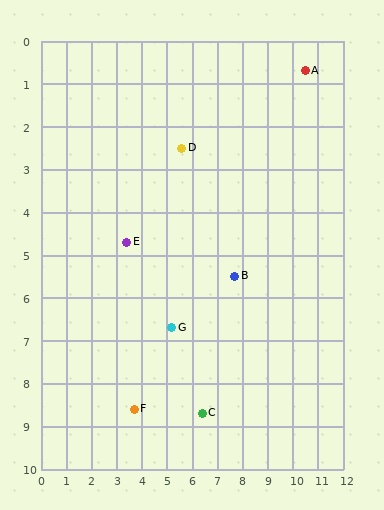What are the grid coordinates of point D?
Point D is at approximately (5.6, 2.5).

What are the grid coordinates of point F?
Point F is at approximately (3.7, 8.6).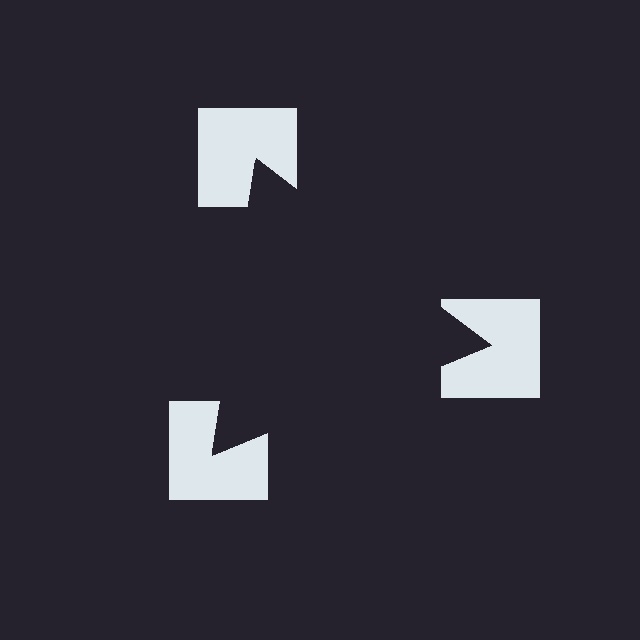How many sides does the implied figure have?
3 sides.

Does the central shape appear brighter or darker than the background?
It typically appears slightly darker than the background, even though no actual brightness change is drawn.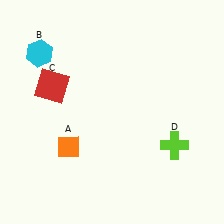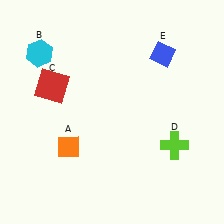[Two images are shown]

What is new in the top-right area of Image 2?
A blue diamond (E) was added in the top-right area of Image 2.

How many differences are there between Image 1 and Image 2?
There is 1 difference between the two images.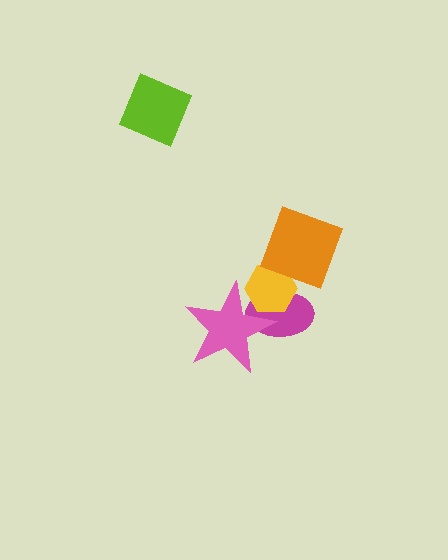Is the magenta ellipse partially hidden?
Yes, it is partially covered by another shape.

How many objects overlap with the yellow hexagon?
3 objects overlap with the yellow hexagon.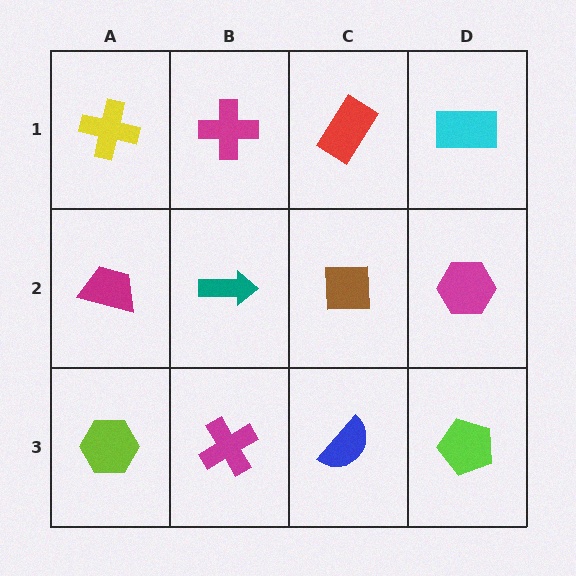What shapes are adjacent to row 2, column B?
A magenta cross (row 1, column B), a magenta cross (row 3, column B), a magenta trapezoid (row 2, column A), a brown square (row 2, column C).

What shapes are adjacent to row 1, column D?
A magenta hexagon (row 2, column D), a red rectangle (row 1, column C).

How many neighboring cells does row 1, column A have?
2.